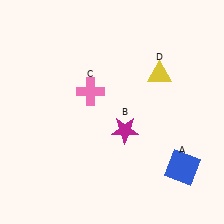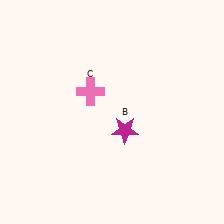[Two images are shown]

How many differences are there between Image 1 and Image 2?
There are 2 differences between the two images.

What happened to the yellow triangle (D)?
The yellow triangle (D) was removed in Image 2. It was in the top-right area of Image 1.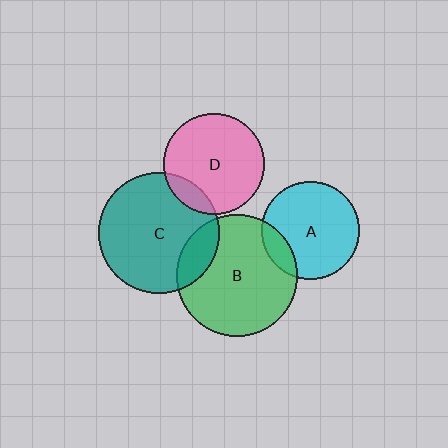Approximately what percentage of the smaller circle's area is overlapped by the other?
Approximately 15%.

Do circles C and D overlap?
Yes.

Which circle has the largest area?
Circle B (green).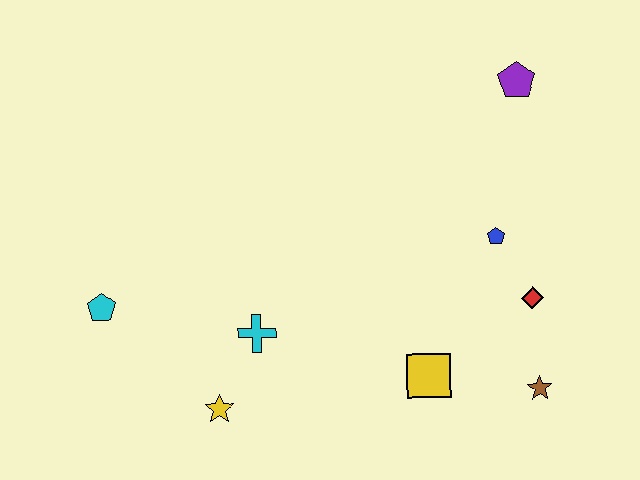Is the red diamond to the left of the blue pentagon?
No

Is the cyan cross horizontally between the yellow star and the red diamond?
Yes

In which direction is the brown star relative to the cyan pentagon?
The brown star is to the right of the cyan pentagon.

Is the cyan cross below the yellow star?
No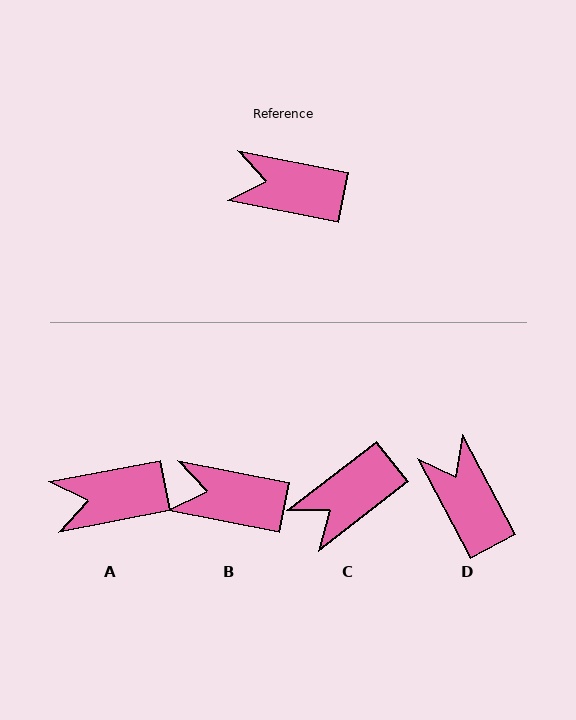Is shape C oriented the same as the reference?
No, it is off by about 49 degrees.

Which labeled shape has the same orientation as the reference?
B.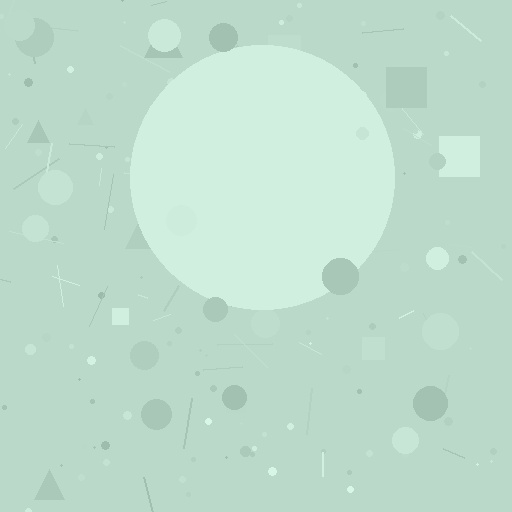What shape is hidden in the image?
A circle is hidden in the image.